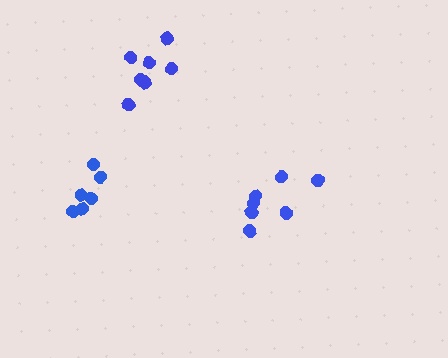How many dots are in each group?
Group 1: 6 dots, Group 2: 7 dots, Group 3: 7 dots (20 total).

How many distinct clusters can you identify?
There are 3 distinct clusters.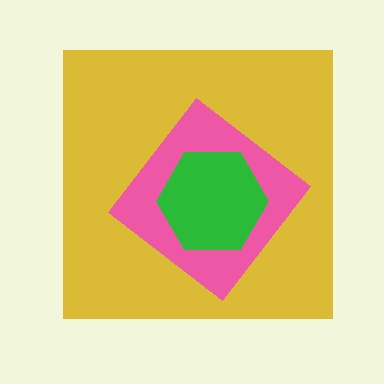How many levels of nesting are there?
3.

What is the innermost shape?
The green hexagon.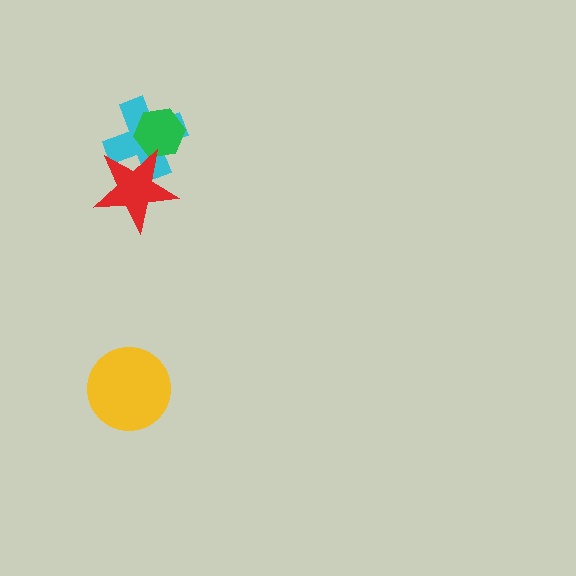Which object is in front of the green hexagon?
The red star is in front of the green hexagon.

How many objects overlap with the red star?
2 objects overlap with the red star.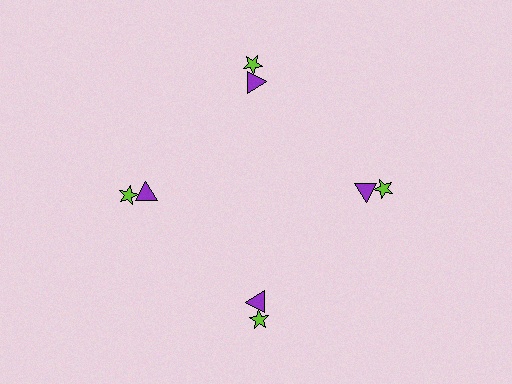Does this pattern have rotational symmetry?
Yes, this pattern has 4-fold rotational symmetry. It looks the same after rotating 90 degrees around the center.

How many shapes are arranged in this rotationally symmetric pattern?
There are 8 shapes, arranged in 4 groups of 2.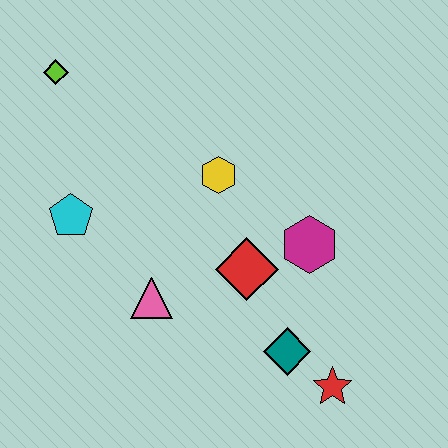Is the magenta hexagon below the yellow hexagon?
Yes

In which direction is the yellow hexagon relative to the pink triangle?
The yellow hexagon is above the pink triangle.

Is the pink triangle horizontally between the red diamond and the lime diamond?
Yes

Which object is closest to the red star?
The teal diamond is closest to the red star.